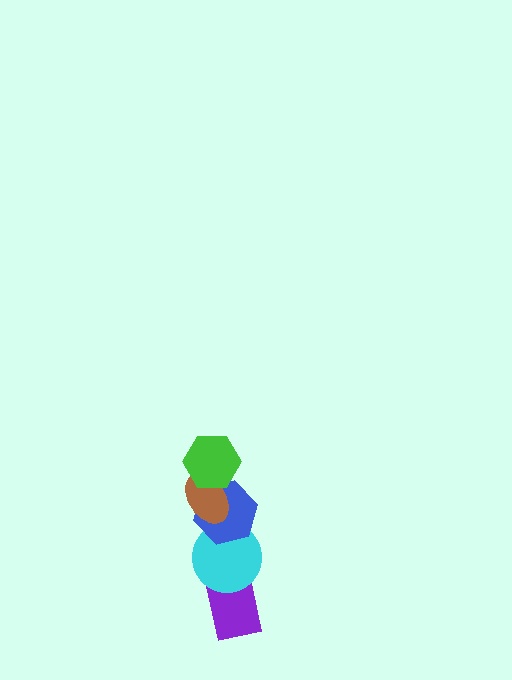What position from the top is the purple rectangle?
The purple rectangle is 5th from the top.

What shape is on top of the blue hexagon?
The brown ellipse is on top of the blue hexagon.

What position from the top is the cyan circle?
The cyan circle is 4th from the top.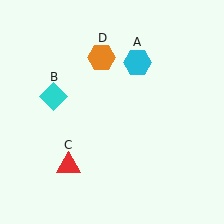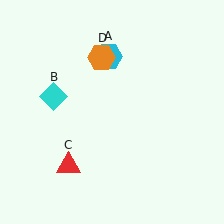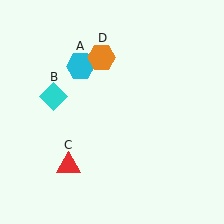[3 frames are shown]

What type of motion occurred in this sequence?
The cyan hexagon (object A) rotated counterclockwise around the center of the scene.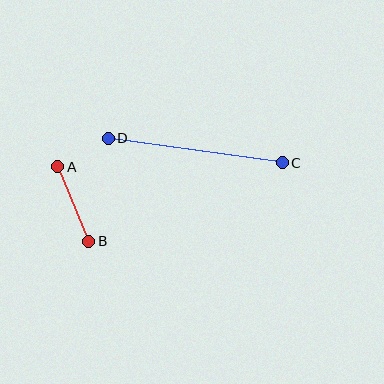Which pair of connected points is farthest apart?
Points C and D are farthest apart.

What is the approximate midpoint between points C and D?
The midpoint is at approximately (195, 150) pixels.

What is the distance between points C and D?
The distance is approximately 176 pixels.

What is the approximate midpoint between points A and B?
The midpoint is at approximately (73, 204) pixels.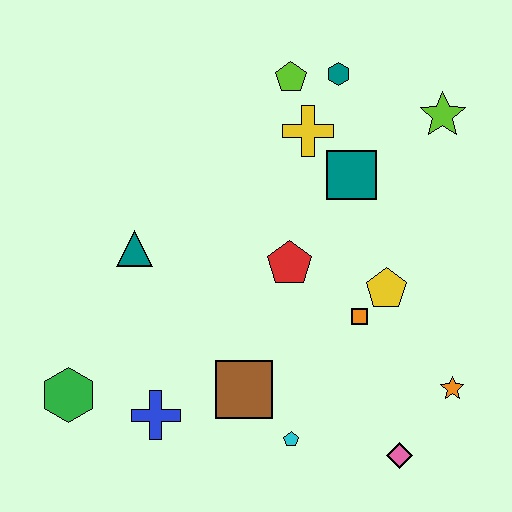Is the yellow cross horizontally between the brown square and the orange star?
Yes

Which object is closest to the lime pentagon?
The teal hexagon is closest to the lime pentagon.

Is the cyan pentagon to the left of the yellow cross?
Yes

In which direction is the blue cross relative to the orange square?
The blue cross is to the left of the orange square.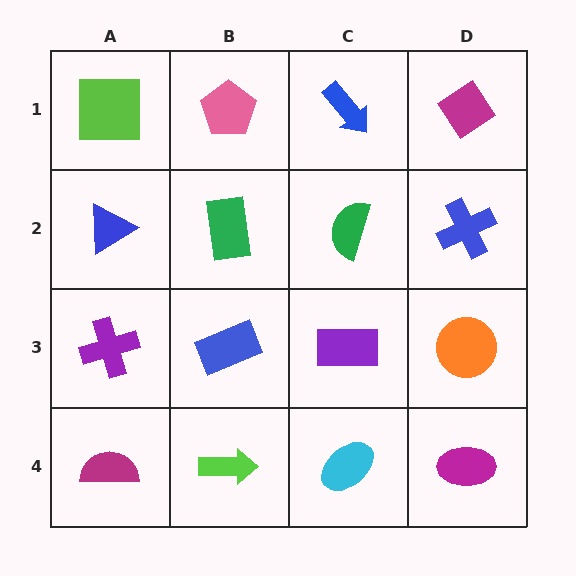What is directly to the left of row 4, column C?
A lime arrow.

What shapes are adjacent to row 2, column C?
A blue arrow (row 1, column C), a purple rectangle (row 3, column C), a green rectangle (row 2, column B), a blue cross (row 2, column D).